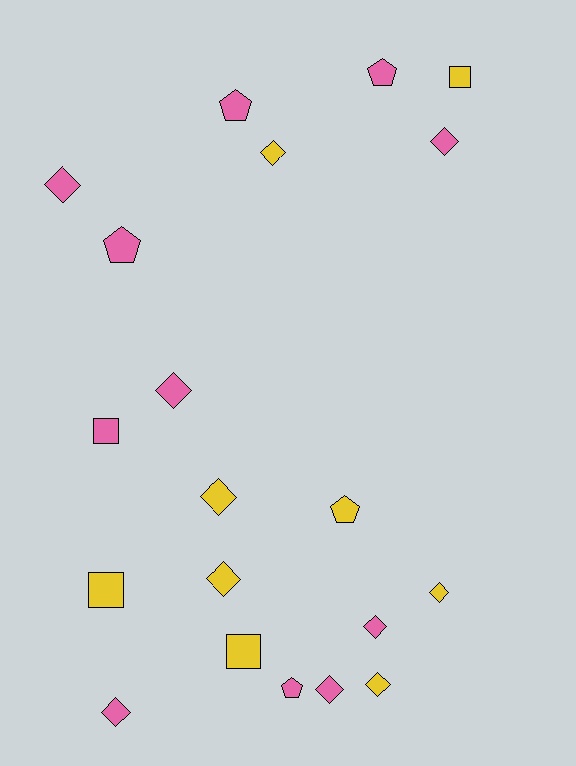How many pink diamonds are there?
There are 6 pink diamonds.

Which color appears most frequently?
Pink, with 11 objects.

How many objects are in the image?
There are 20 objects.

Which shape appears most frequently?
Diamond, with 11 objects.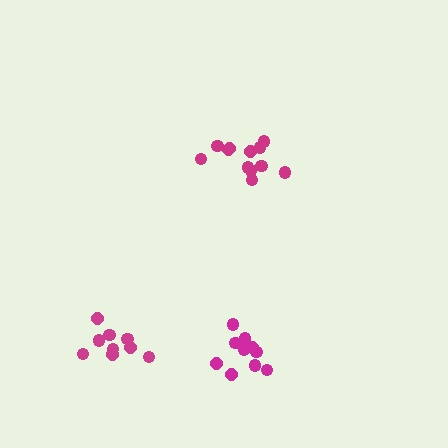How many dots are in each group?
Group 1: 9 dots, Group 2: 12 dots, Group 3: 10 dots (31 total).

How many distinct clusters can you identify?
There are 3 distinct clusters.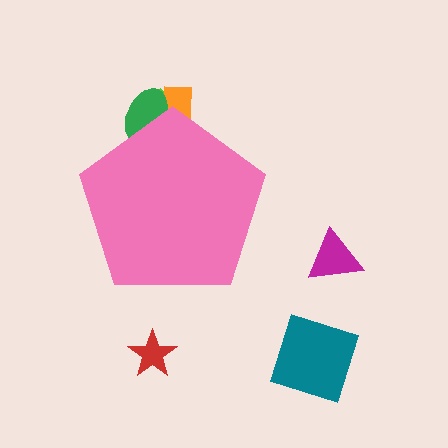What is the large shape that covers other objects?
A pink pentagon.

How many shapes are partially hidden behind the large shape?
3 shapes are partially hidden.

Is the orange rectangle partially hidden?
Yes, the orange rectangle is partially hidden behind the pink pentagon.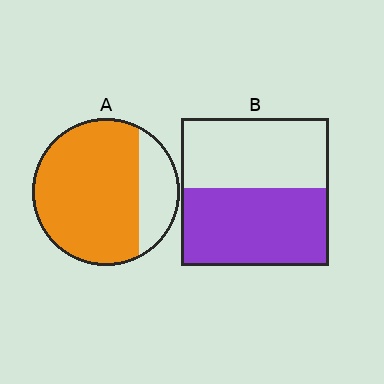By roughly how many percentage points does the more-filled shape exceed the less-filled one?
By roughly 25 percentage points (A over B).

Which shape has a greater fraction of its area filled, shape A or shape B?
Shape A.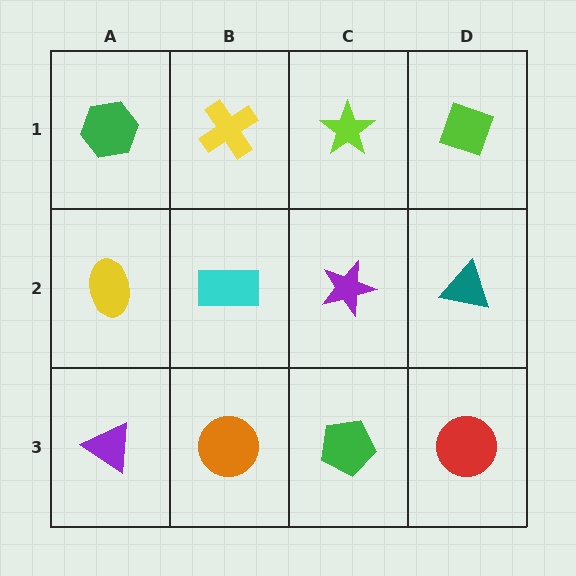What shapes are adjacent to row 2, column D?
A lime diamond (row 1, column D), a red circle (row 3, column D), a purple star (row 2, column C).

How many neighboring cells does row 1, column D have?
2.